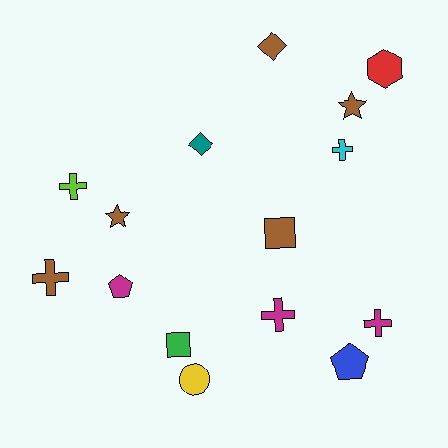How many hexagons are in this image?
There is 1 hexagon.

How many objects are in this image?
There are 15 objects.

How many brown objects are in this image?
There are 5 brown objects.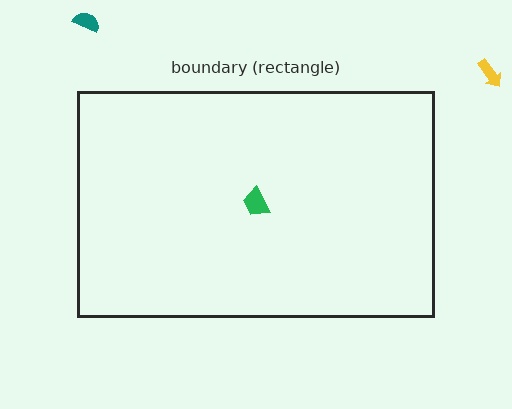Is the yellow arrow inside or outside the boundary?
Outside.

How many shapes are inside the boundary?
1 inside, 2 outside.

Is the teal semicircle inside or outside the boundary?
Outside.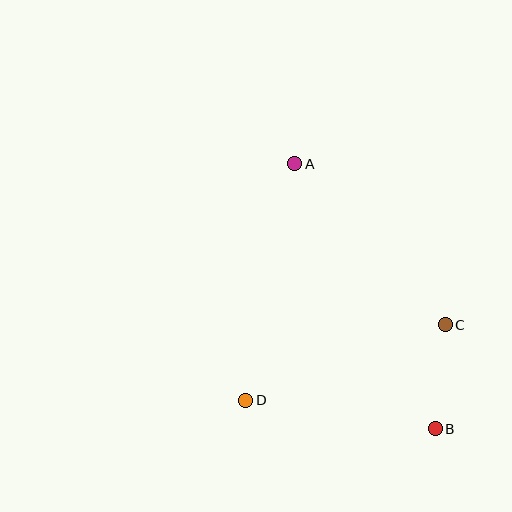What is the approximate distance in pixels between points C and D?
The distance between C and D is approximately 214 pixels.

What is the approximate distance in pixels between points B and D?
The distance between B and D is approximately 192 pixels.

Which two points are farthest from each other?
Points A and B are farthest from each other.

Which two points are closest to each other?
Points B and C are closest to each other.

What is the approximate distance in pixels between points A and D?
The distance between A and D is approximately 242 pixels.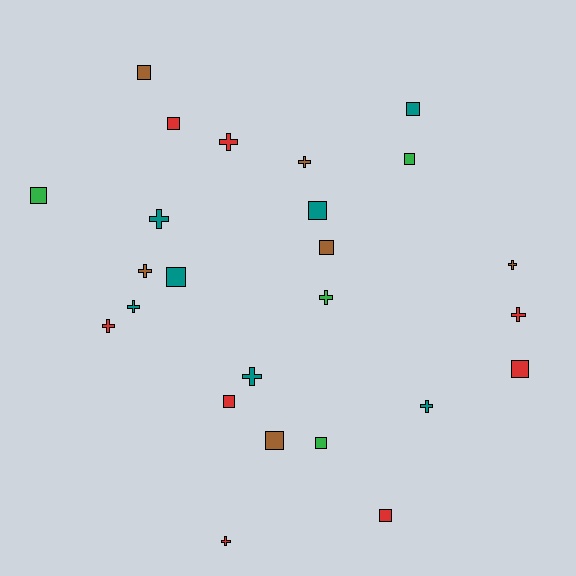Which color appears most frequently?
Red, with 8 objects.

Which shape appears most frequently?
Square, with 13 objects.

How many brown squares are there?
There are 3 brown squares.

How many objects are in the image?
There are 25 objects.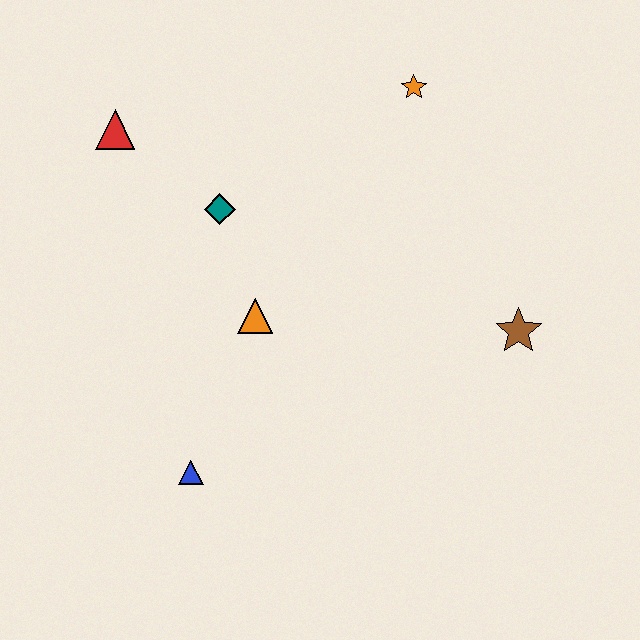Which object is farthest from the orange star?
The blue triangle is farthest from the orange star.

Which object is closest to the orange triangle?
The teal diamond is closest to the orange triangle.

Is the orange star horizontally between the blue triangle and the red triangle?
No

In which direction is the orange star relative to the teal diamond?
The orange star is to the right of the teal diamond.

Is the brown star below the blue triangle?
No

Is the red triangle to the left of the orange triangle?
Yes